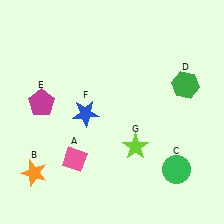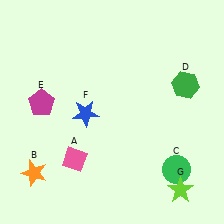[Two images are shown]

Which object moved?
The lime star (G) moved right.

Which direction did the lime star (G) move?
The lime star (G) moved right.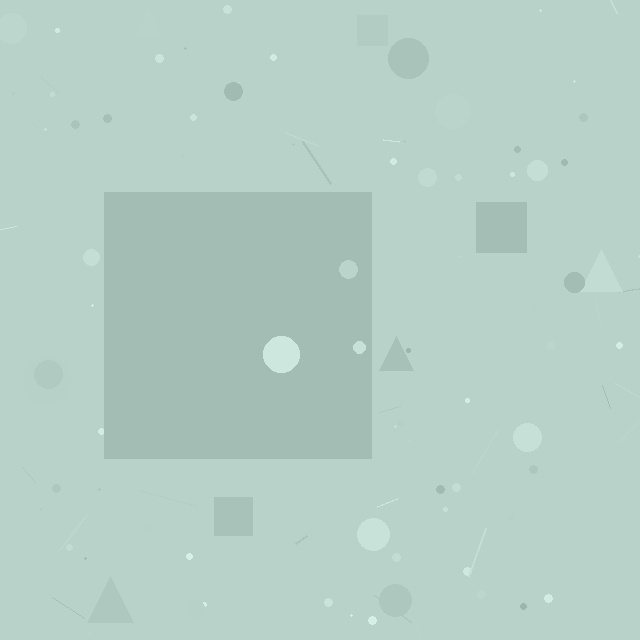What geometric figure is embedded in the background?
A square is embedded in the background.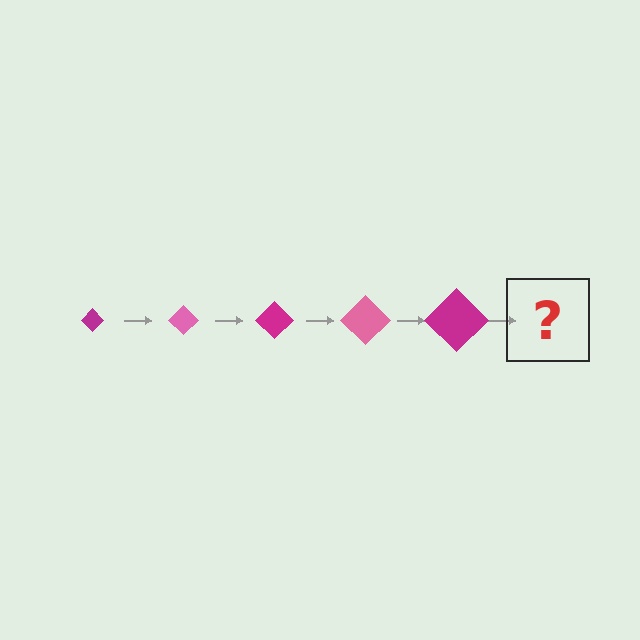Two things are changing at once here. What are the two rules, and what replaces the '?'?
The two rules are that the diamond grows larger each step and the color cycles through magenta and pink. The '?' should be a pink diamond, larger than the previous one.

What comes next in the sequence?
The next element should be a pink diamond, larger than the previous one.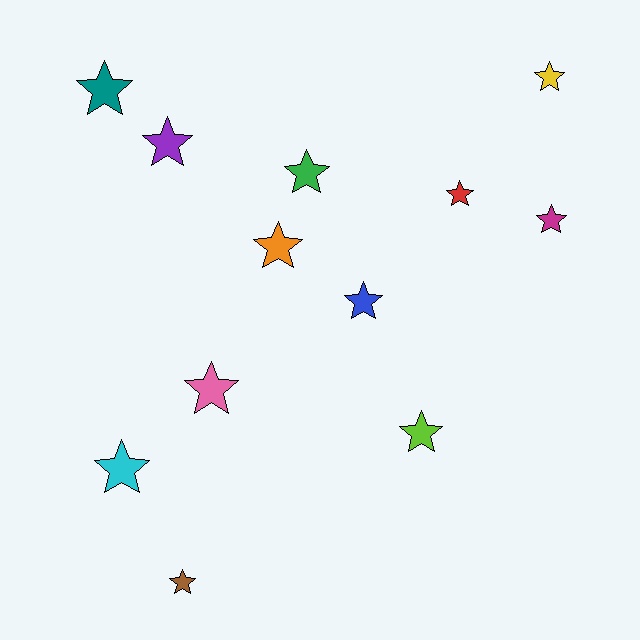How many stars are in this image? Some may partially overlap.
There are 12 stars.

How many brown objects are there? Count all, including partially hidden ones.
There is 1 brown object.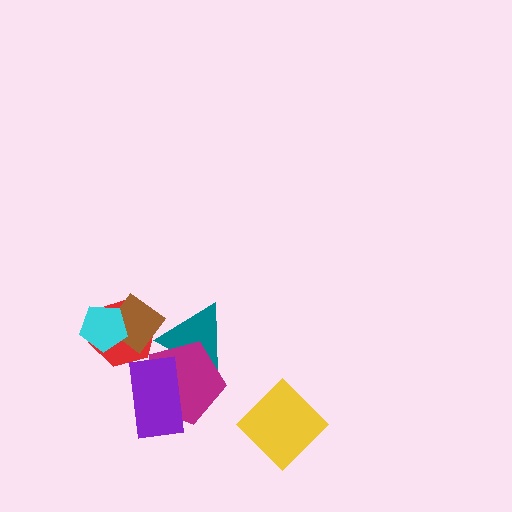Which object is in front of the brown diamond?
The cyan pentagon is in front of the brown diamond.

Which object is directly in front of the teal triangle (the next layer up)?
The magenta pentagon is directly in front of the teal triangle.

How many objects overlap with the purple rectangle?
2 objects overlap with the purple rectangle.